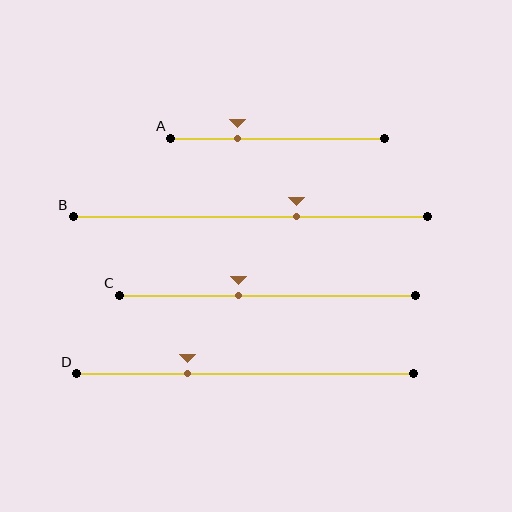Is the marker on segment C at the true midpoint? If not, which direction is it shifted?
No, the marker on segment C is shifted to the left by about 10% of the segment length.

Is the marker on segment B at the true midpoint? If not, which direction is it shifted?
No, the marker on segment B is shifted to the right by about 13% of the segment length.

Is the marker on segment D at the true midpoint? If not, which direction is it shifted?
No, the marker on segment D is shifted to the left by about 17% of the segment length.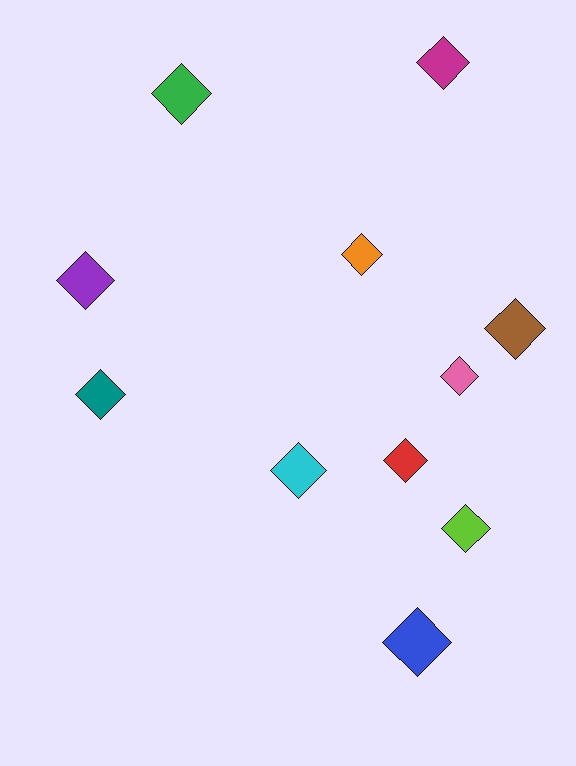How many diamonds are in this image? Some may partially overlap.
There are 11 diamonds.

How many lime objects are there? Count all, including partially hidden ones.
There is 1 lime object.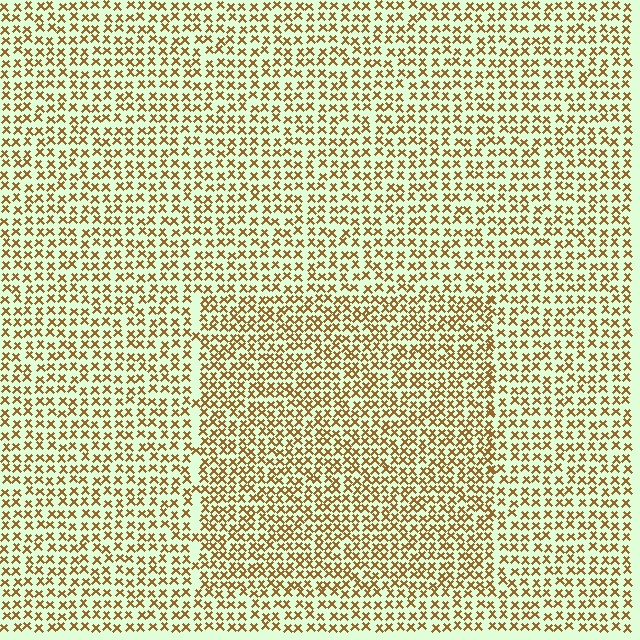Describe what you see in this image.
The image contains small brown elements arranged at two different densities. A rectangle-shaped region is visible where the elements are more densely packed than the surrounding area.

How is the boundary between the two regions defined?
The boundary is defined by a change in element density (approximately 1.4x ratio). All elements are the same color, size, and shape.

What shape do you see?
I see a rectangle.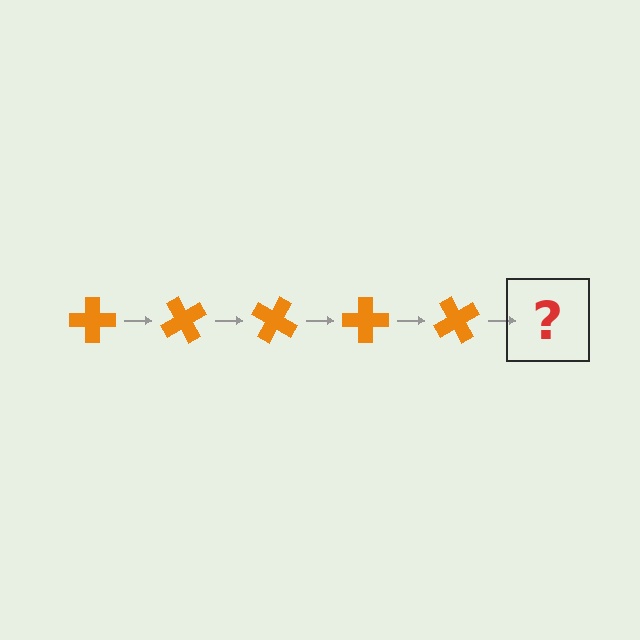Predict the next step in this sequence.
The next step is an orange cross rotated 300 degrees.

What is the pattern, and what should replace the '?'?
The pattern is that the cross rotates 60 degrees each step. The '?' should be an orange cross rotated 300 degrees.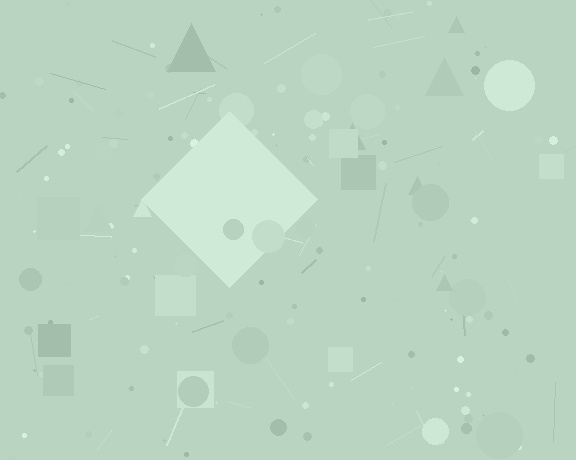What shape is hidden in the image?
A diamond is hidden in the image.